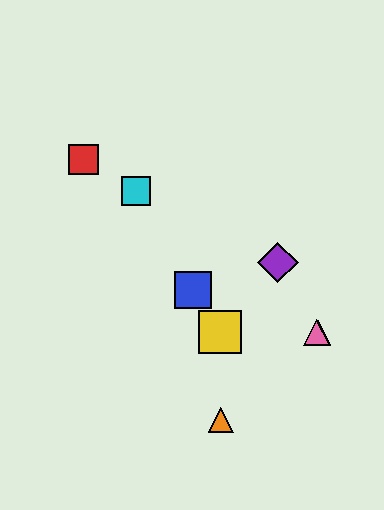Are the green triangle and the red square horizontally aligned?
No, the green triangle is at y≈332 and the red square is at y≈160.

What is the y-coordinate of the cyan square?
The cyan square is at y≈191.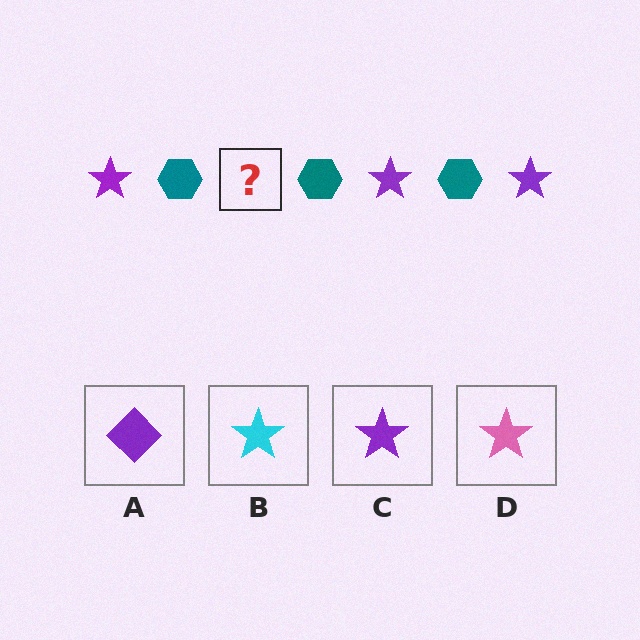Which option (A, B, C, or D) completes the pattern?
C.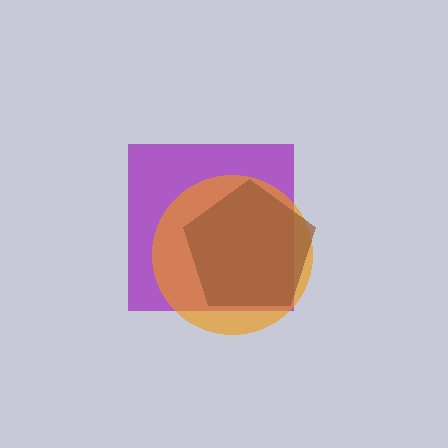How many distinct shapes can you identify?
There are 3 distinct shapes: a purple square, an orange circle, a brown pentagon.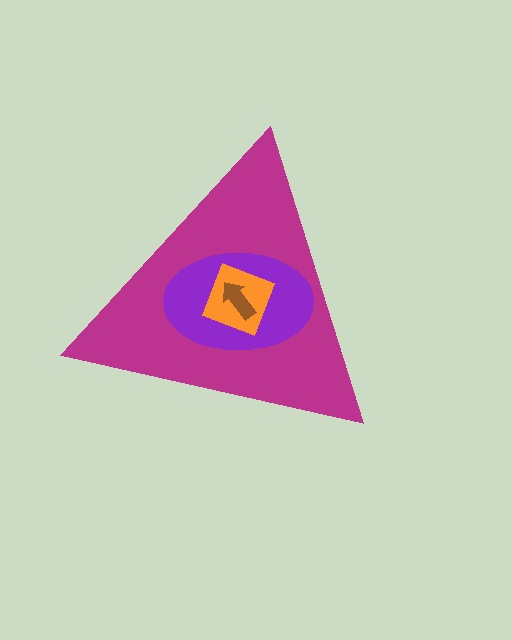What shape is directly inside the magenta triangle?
The purple ellipse.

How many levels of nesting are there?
4.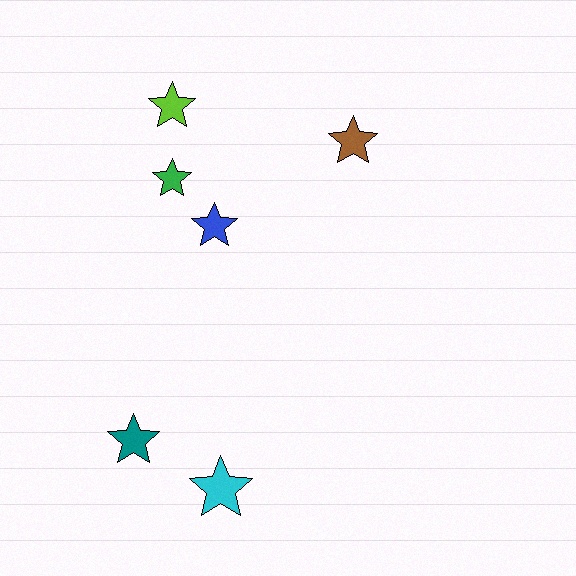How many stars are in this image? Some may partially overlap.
There are 6 stars.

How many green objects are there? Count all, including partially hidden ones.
There is 1 green object.